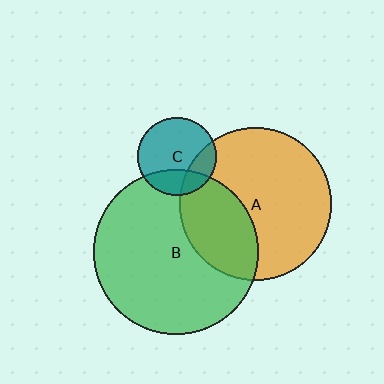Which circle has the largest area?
Circle B (green).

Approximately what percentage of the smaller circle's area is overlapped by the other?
Approximately 30%.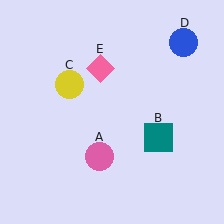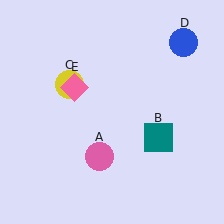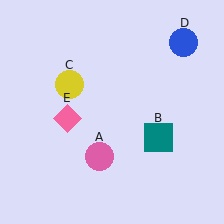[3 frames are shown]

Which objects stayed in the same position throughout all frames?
Pink circle (object A) and teal square (object B) and yellow circle (object C) and blue circle (object D) remained stationary.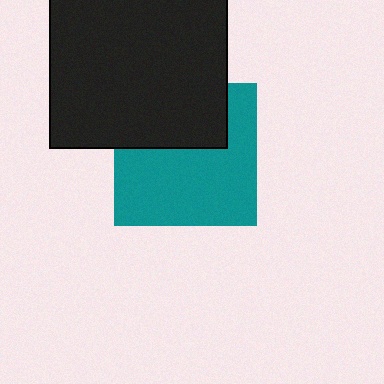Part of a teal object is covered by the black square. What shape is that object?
It is a square.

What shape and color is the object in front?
The object in front is a black square.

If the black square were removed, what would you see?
You would see the complete teal square.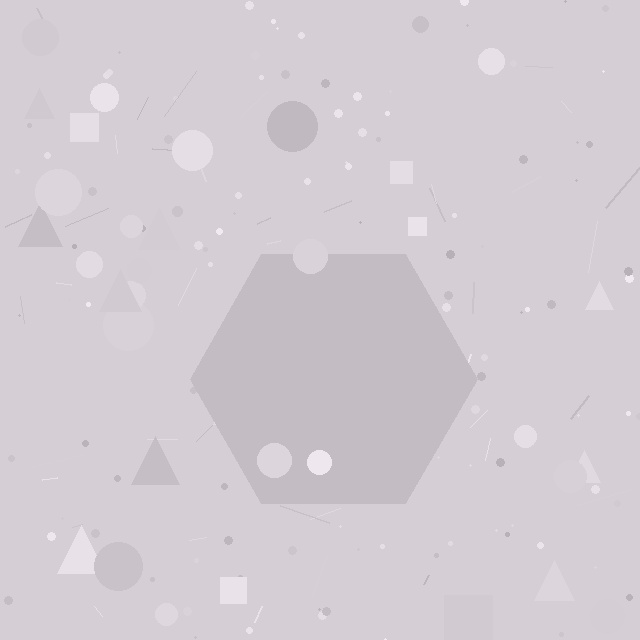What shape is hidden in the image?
A hexagon is hidden in the image.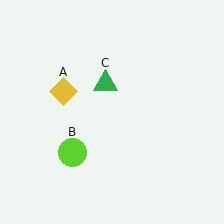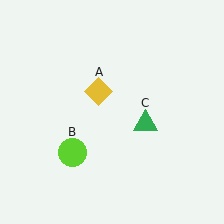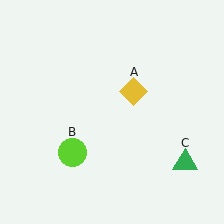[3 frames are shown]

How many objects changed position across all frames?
2 objects changed position: yellow diamond (object A), green triangle (object C).